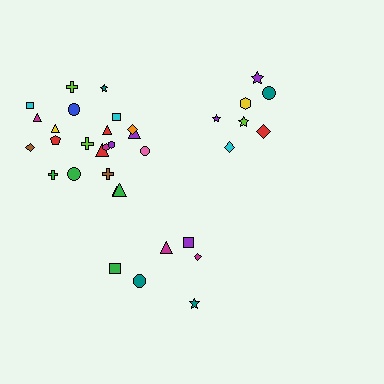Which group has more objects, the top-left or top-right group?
The top-left group.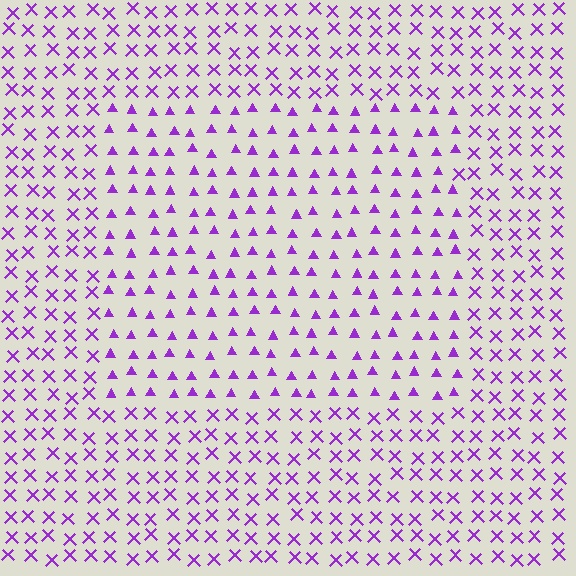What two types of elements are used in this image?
The image uses triangles inside the rectangle region and X marks outside it.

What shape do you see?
I see a rectangle.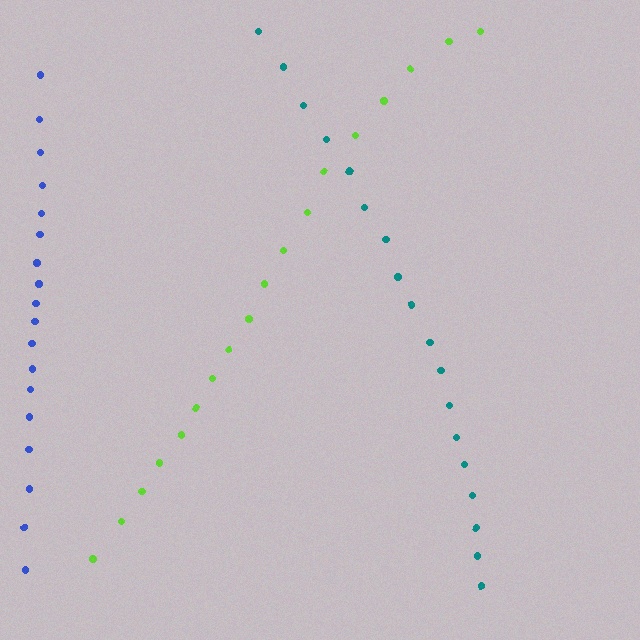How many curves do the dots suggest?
There are 3 distinct paths.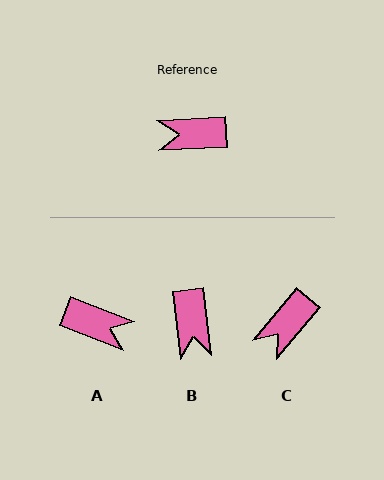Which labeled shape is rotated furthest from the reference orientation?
A, about 156 degrees away.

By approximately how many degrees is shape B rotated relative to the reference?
Approximately 94 degrees counter-clockwise.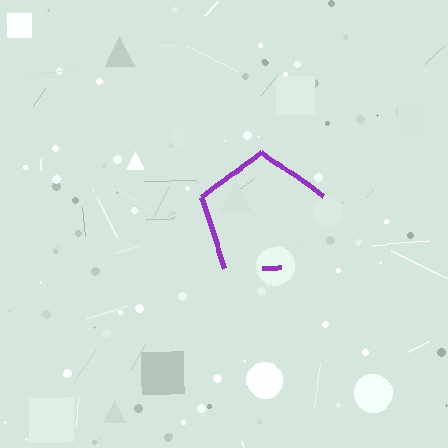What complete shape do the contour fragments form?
The contour fragments form a pentagon.